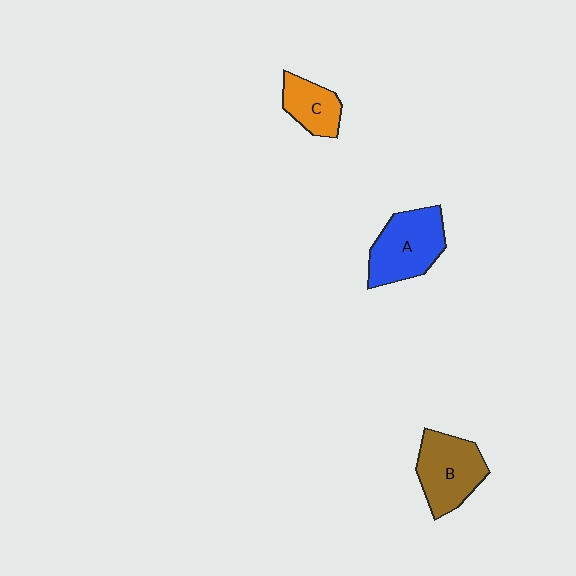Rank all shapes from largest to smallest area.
From largest to smallest: A (blue), B (brown), C (orange).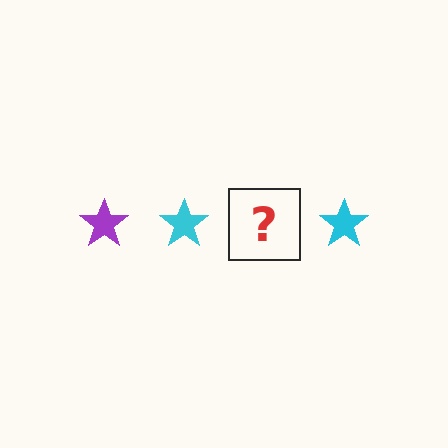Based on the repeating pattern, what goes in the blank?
The blank should be a purple star.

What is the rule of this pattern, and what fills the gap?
The rule is that the pattern cycles through purple, cyan stars. The gap should be filled with a purple star.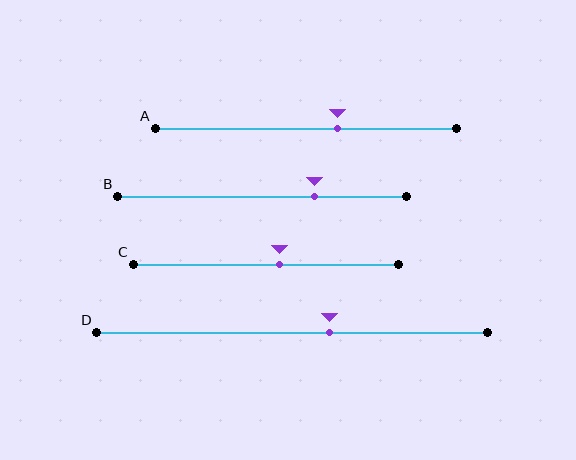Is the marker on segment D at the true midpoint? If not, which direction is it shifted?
No, the marker on segment D is shifted to the right by about 10% of the segment length.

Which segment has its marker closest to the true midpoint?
Segment C has its marker closest to the true midpoint.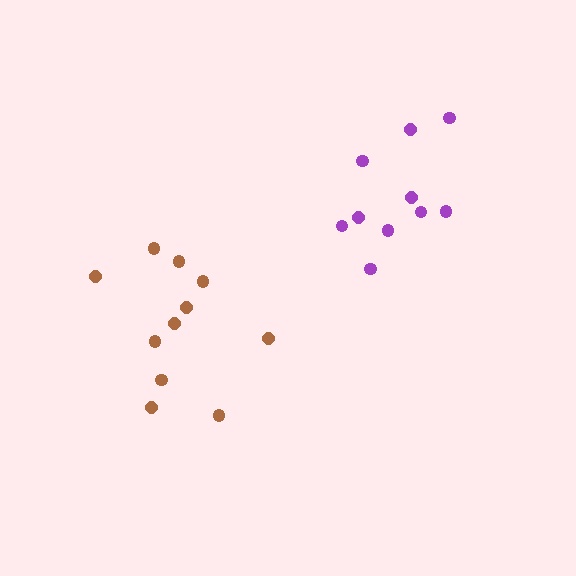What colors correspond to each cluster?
The clusters are colored: purple, brown.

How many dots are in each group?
Group 1: 10 dots, Group 2: 11 dots (21 total).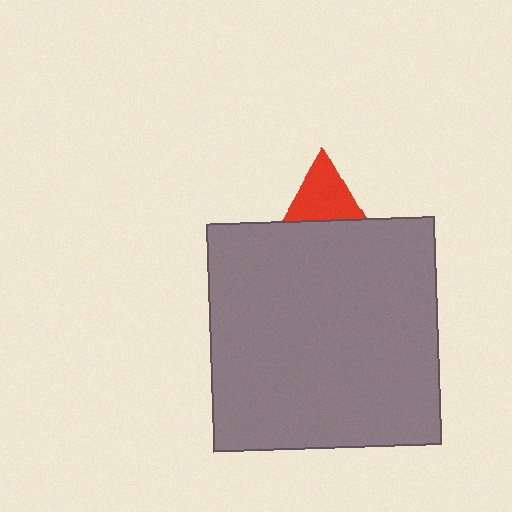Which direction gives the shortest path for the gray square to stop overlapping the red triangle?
Moving down gives the shortest separation.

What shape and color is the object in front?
The object in front is a gray square.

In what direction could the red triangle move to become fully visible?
The red triangle could move up. That would shift it out from behind the gray square entirely.